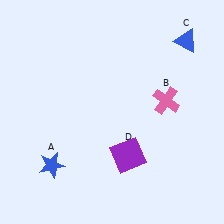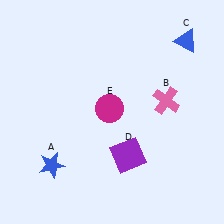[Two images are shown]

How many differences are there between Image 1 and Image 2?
There is 1 difference between the two images.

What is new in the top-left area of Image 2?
A magenta circle (E) was added in the top-left area of Image 2.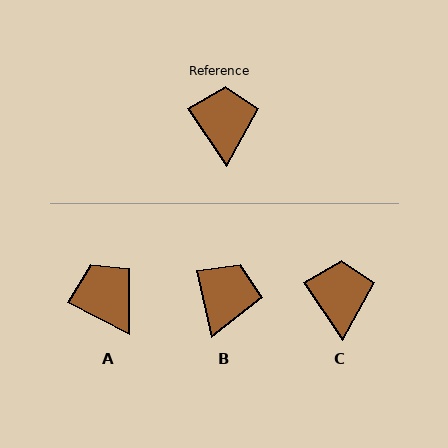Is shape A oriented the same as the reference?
No, it is off by about 29 degrees.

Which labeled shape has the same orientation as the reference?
C.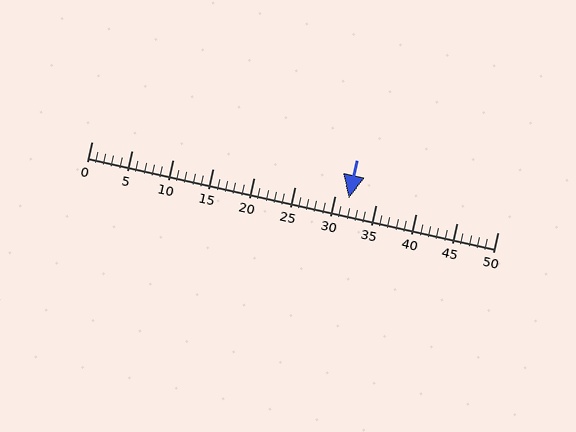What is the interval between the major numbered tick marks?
The major tick marks are spaced 5 units apart.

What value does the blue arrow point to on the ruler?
The blue arrow points to approximately 32.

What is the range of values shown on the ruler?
The ruler shows values from 0 to 50.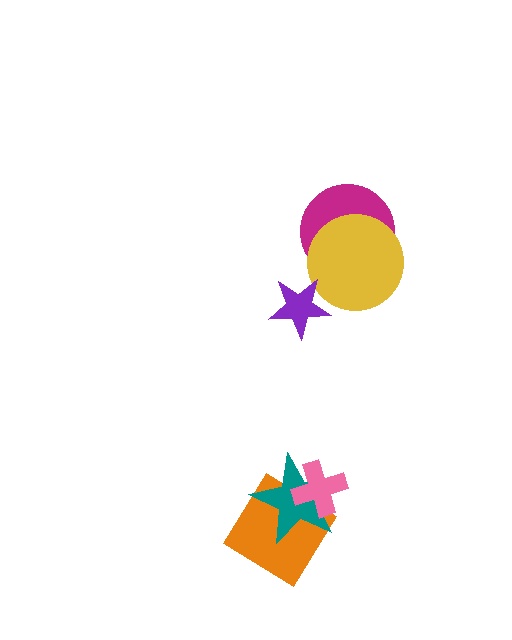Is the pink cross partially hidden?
No, no other shape covers it.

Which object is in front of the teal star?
The pink cross is in front of the teal star.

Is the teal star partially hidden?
Yes, it is partially covered by another shape.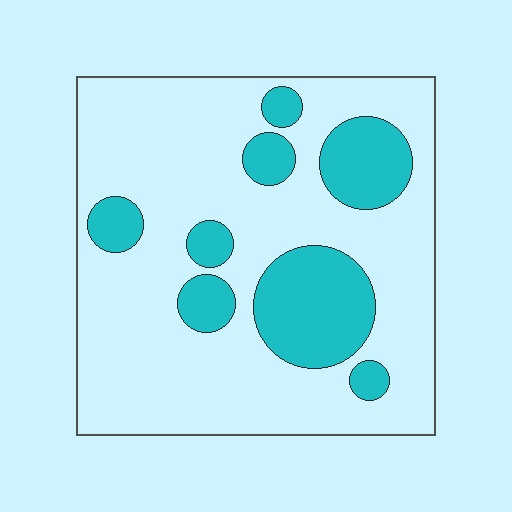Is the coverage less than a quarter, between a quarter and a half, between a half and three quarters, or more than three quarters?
Less than a quarter.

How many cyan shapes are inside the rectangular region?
8.